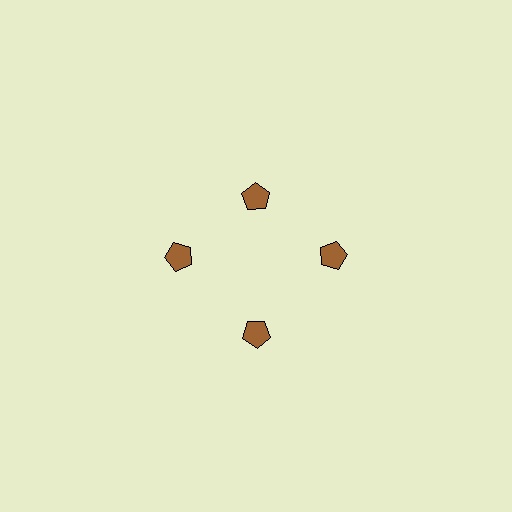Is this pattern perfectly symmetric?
No. The 4 brown pentagons are arranged in a ring, but one element near the 12 o'clock position is pulled inward toward the center, breaking the 4-fold rotational symmetry.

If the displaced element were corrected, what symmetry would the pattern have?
It would have 4-fold rotational symmetry — the pattern would map onto itself every 90 degrees.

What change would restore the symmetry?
The symmetry would be restored by moving it outward, back onto the ring so that all 4 pentagons sit at equal angles and equal distance from the center.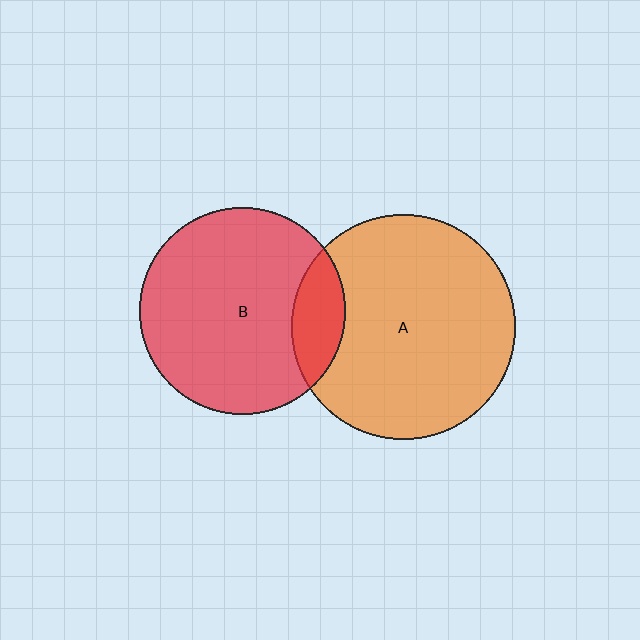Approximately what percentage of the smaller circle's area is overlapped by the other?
Approximately 15%.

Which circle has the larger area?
Circle A (orange).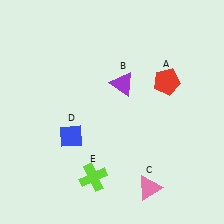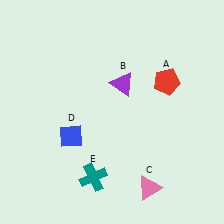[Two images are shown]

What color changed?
The cross (E) changed from lime in Image 1 to teal in Image 2.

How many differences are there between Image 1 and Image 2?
There is 1 difference between the two images.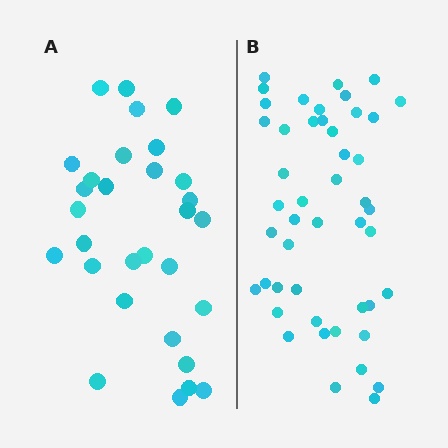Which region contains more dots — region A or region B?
Region B (the right region) has more dots.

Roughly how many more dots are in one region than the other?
Region B has approximately 15 more dots than region A.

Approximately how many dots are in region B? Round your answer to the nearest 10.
About 50 dots. (The exact count is 47, which rounds to 50.)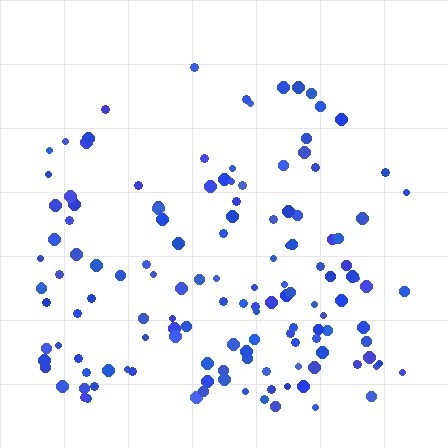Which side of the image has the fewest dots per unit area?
The top.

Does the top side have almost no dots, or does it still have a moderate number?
Still a moderate number, just noticeably fewer than the bottom.